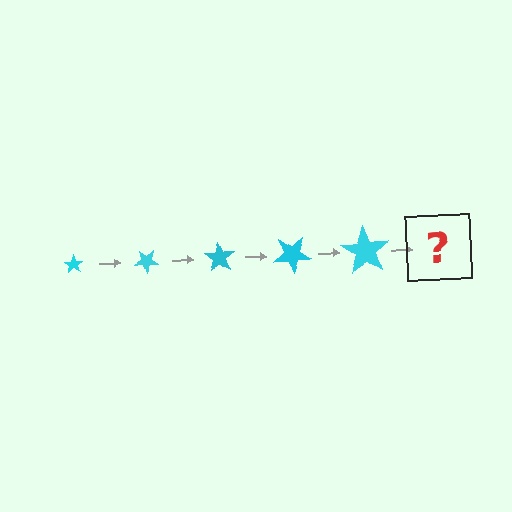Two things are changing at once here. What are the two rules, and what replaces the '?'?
The two rules are that the star grows larger each step and it rotates 35 degrees each step. The '?' should be a star, larger than the previous one and rotated 175 degrees from the start.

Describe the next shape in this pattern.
It should be a star, larger than the previous one and rotated 175 degrees from the start.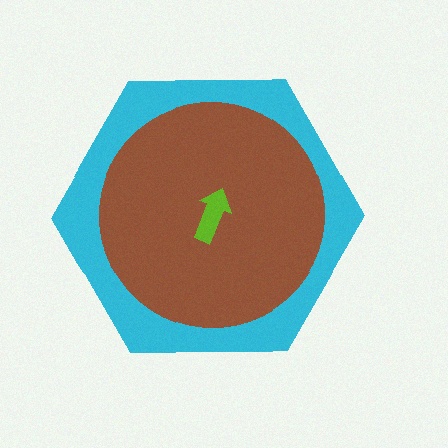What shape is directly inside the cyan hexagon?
The brown circle.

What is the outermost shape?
The cyan hexagon.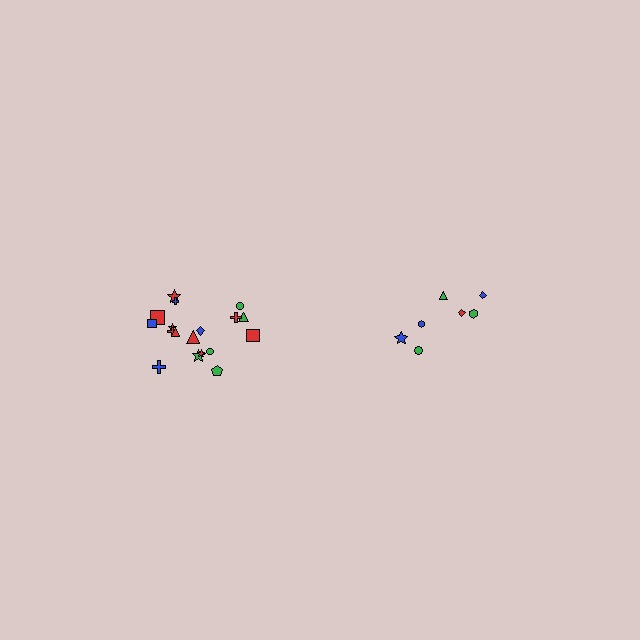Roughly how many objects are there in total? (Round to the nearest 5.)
Roughly 25 objects in total.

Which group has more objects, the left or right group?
The left group.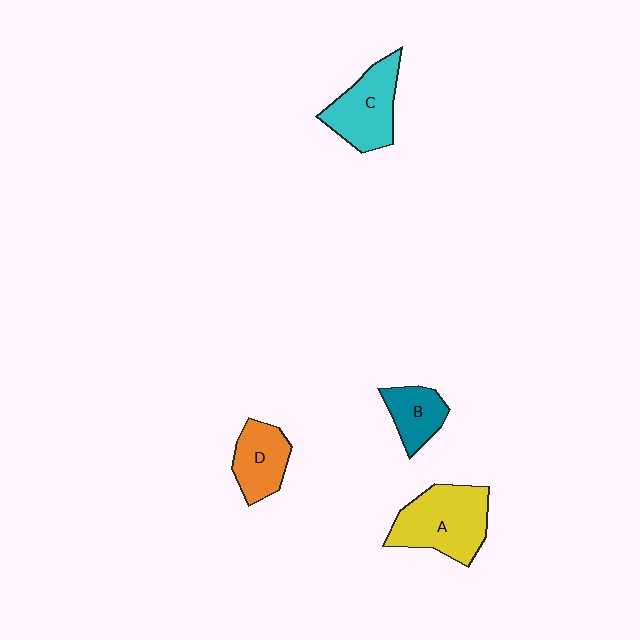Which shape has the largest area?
Shape A (yellow).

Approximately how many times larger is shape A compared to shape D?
Approximately 1.6 times.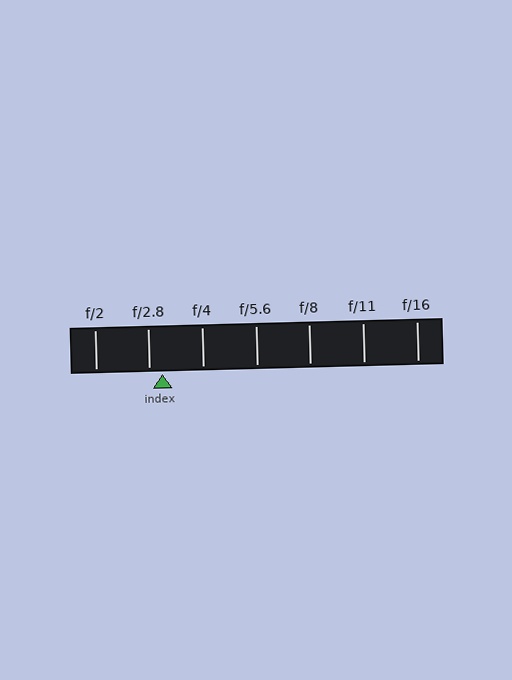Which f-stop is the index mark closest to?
The index mark is closest to f/2.8.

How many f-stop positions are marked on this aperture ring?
There are 7 f-stop positions marked.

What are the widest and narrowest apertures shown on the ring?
The widest aperture shown is f/2 and the narrowest is f/16.